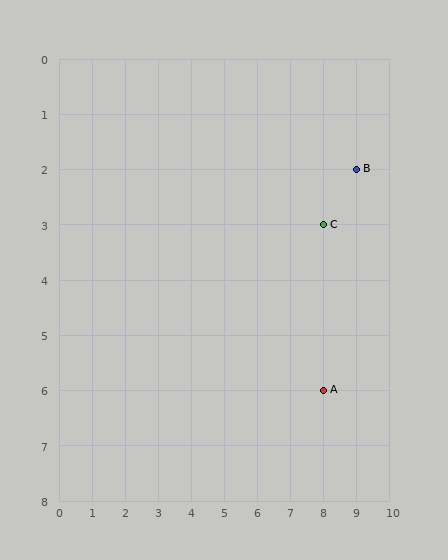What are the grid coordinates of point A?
Point A is at grid coordinates (8, 6).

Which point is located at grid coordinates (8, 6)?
Point A is at (8, 6).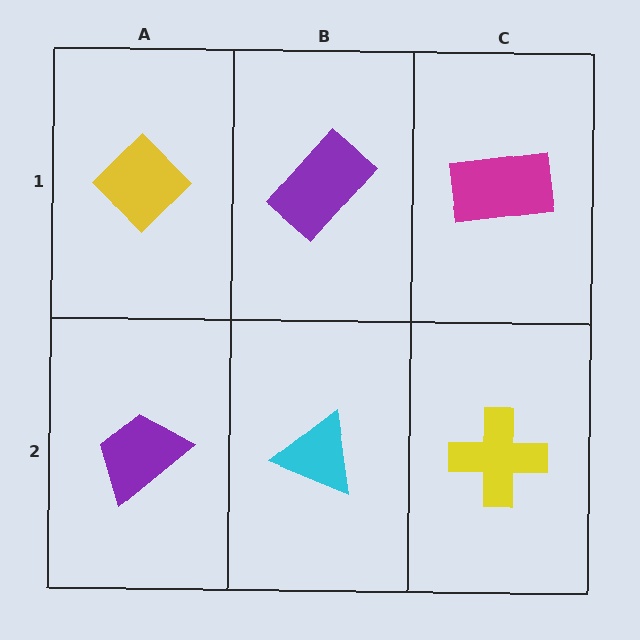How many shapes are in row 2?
3 shapes.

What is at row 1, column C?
A magenta rectangle.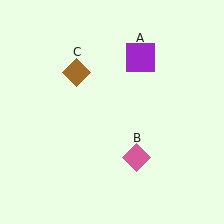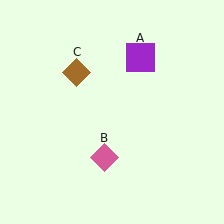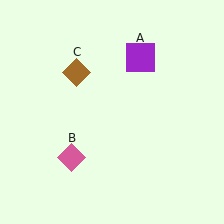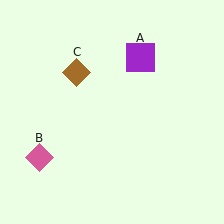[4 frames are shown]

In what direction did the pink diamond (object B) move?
The pink diamond (object B) moved left.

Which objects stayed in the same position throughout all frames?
Purple square (object A) and brown diamond (object C) remained stationary.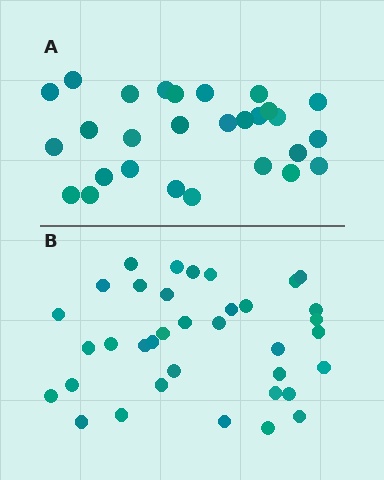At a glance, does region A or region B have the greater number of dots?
Region B (the bottom region) has more dots.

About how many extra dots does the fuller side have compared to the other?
Region B has roughly 8 or so more dots than region A.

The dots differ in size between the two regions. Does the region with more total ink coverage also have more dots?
No. Region A has more total ink coverage because its dots are larger, but region B actually contains more individual dots. Total area can be misleading — the number of items is what matters here.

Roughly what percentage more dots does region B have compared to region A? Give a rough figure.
About 30% more.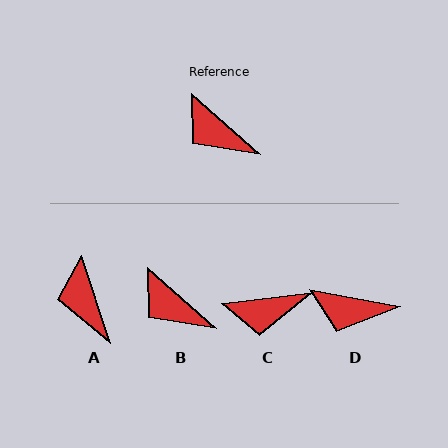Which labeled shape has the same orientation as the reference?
B.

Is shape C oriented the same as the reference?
No, it is off by about 49 degrees.